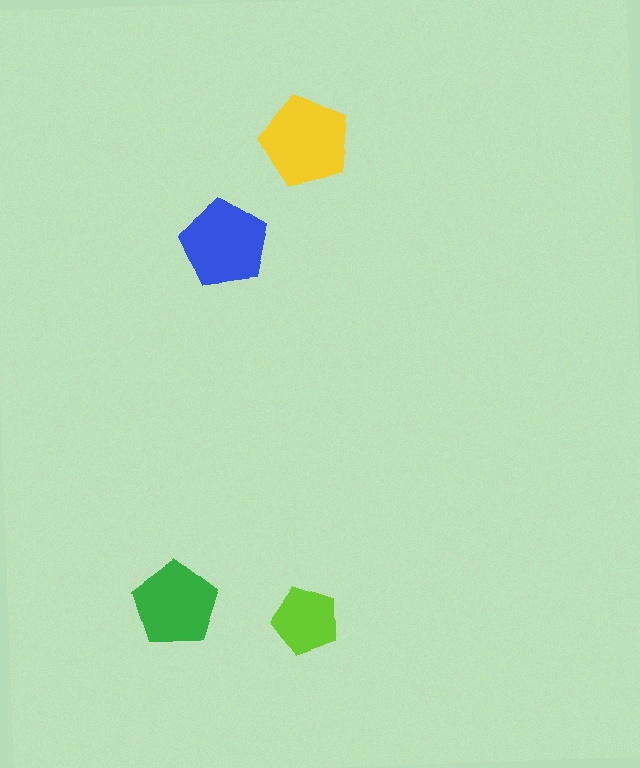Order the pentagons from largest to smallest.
the yellow one, the blue one, the green one, the lime one.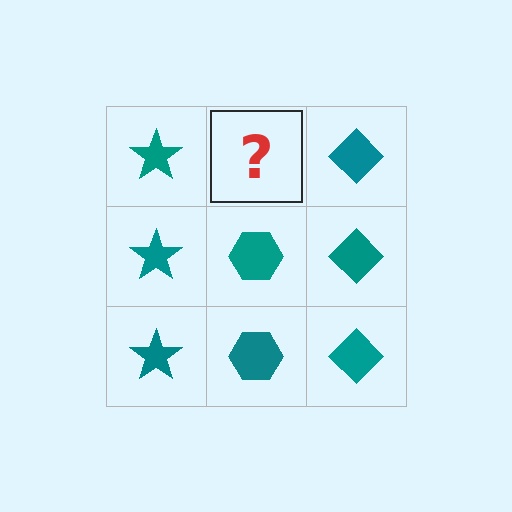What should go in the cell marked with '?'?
The missing cell should contain a teal hexagon.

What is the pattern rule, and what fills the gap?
The rule is that each column has a consistent shape. The gap should be filled with a teal hexagon.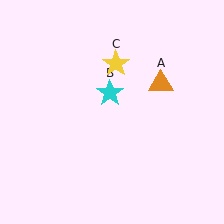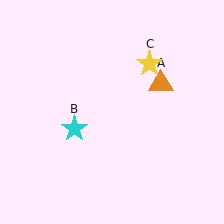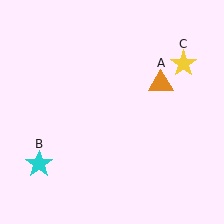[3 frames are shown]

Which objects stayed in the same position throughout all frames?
Orange triangle (object A) remained stationary.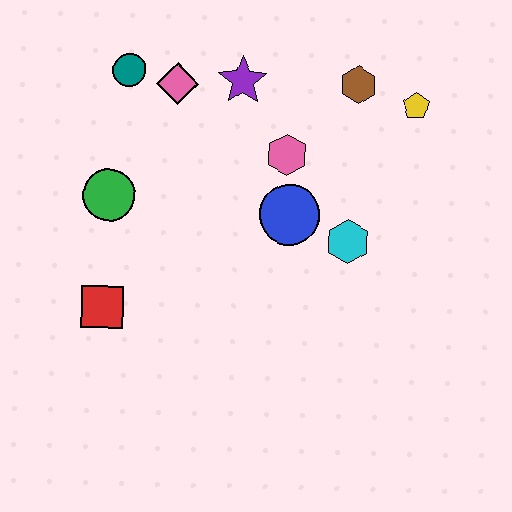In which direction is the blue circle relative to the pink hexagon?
The blue circle is below the pink hexagon.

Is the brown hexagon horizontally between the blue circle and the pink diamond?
No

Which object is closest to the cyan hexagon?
The blue circle is closest to the cyan hexagon.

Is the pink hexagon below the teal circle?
Yes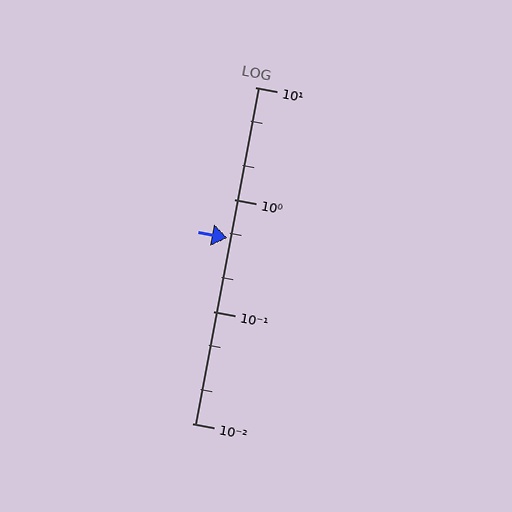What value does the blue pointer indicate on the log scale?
The pointer indicates approximately 0.45.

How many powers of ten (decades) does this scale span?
The scale spans 3 decades, from 0.01 to 10.